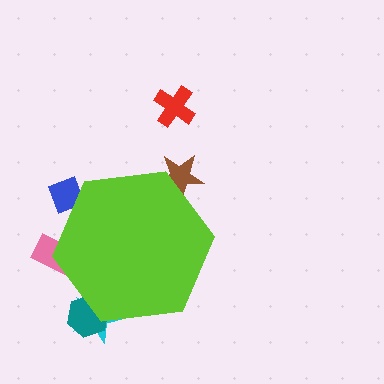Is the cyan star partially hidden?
Yes, the cyan star is partially hidden behind the lime hexagon.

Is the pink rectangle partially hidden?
Yes, the pink rectangle is partially hidden behind the lime hexagon.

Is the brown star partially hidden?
Yes, the brown star is partially hidden behind the lime hexagon.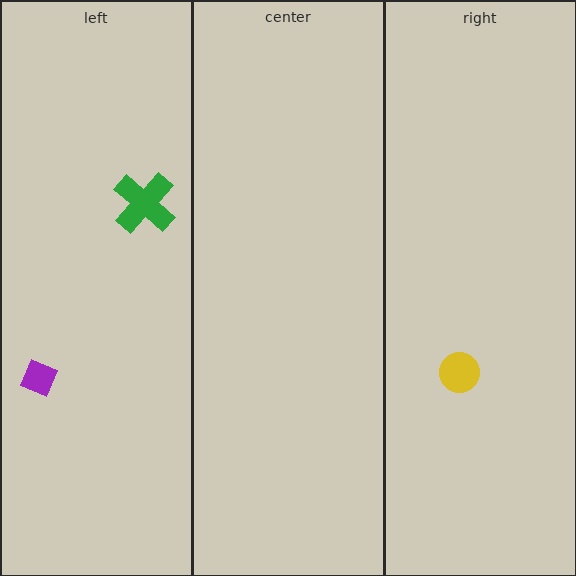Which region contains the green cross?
The left region.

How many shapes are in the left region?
2.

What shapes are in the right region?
The yellow circle.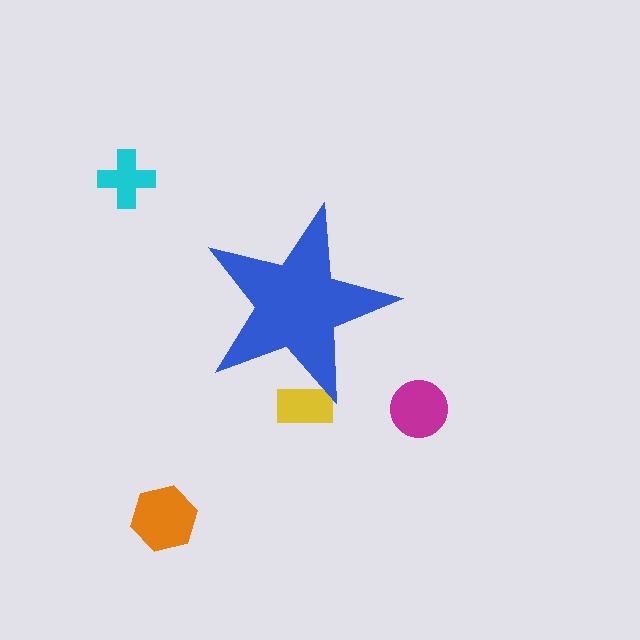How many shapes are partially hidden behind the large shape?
1 shape is partially hidden.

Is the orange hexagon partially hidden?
No, the orange hexagon is fully visible.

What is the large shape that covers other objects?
A blue star.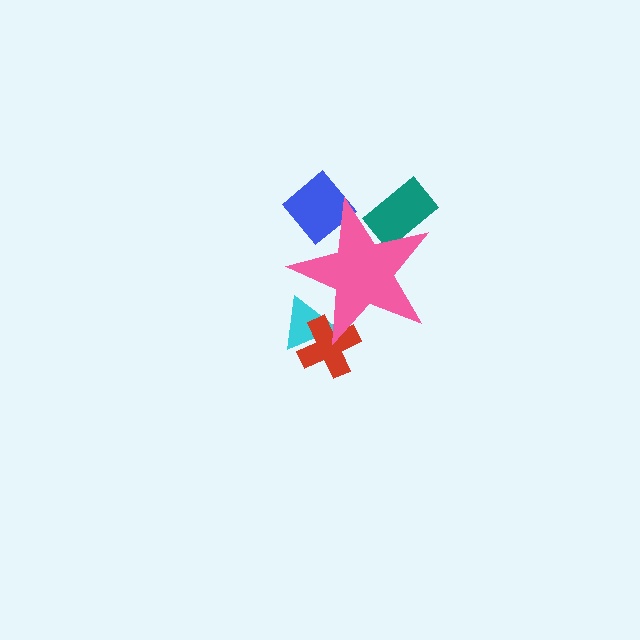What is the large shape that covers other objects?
A pink star.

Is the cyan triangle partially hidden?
Yes, the cyan triangle is partially hidden behind the pink star.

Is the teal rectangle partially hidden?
Yes, the teal rectangle is partially hidden behind the pink star.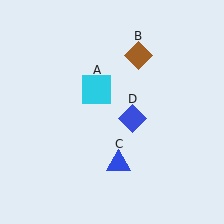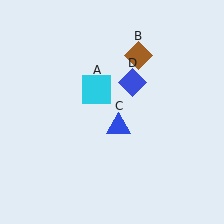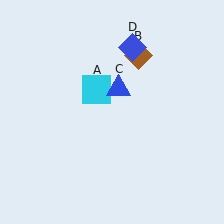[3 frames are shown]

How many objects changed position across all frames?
2 objects changed position: blue triangle (object C), blue diamond (object D).